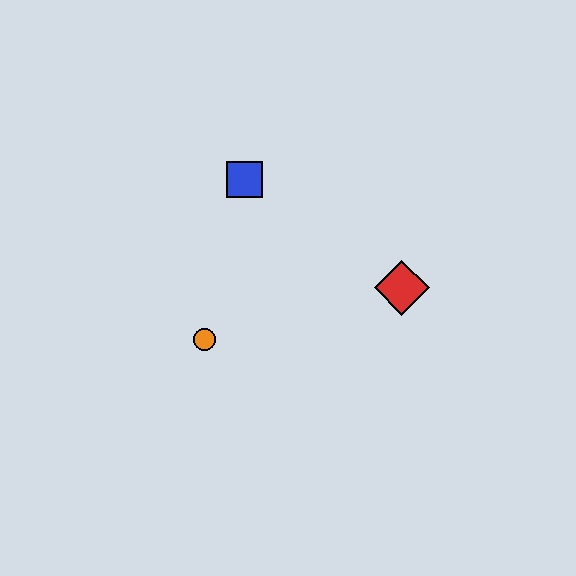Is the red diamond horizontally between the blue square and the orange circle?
No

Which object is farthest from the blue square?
The red diamond is farthest from the blue square.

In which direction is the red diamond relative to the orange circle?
The red diamond is to the right of the orange circle.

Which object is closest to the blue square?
The orange circle is closest to the blue square.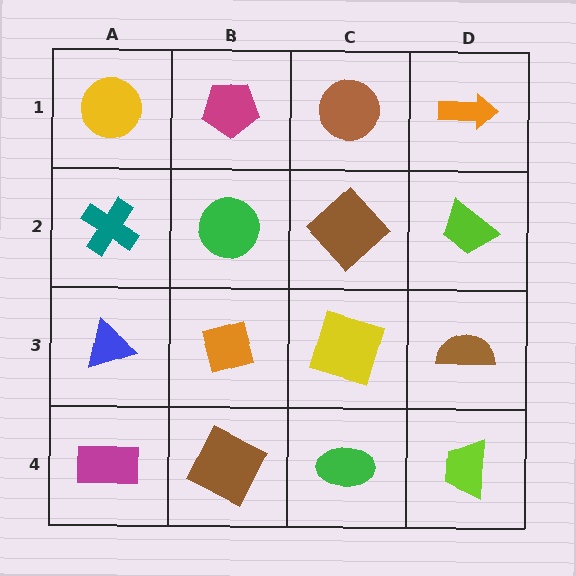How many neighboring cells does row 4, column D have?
2.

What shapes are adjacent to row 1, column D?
A lime trapezoid (row 2, column D), a brown circle (row 1, column C).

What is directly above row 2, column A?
A yellow circle.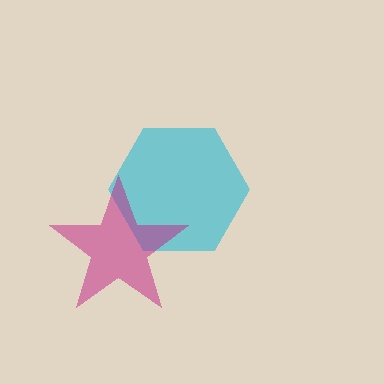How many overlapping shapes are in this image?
There are 2 overlapping shapes in the image.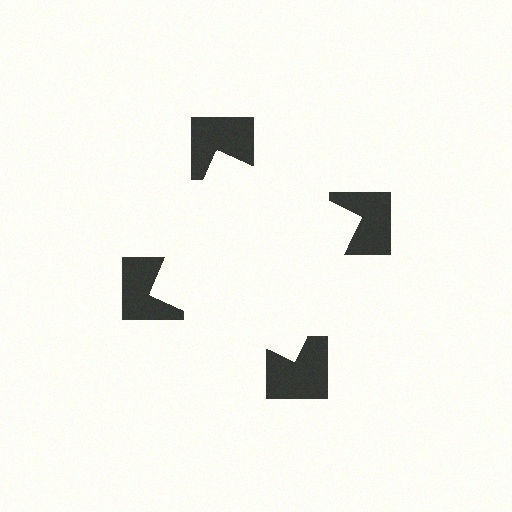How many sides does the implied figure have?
4 sides.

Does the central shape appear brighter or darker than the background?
It typically appears slightly brighter than the background, even though no actual brightness change is drawn.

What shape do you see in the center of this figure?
An illusory square — its edges are inferred from the aligned wedge cuts in the notched squares, not physically drawn.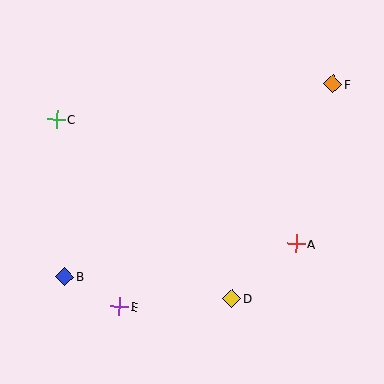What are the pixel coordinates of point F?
Point F is at (333, 84).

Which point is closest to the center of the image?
Point D at (232, 298) is closest to the center.